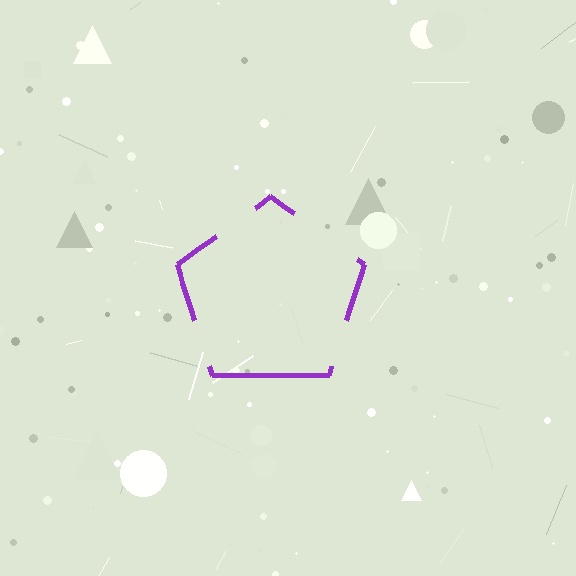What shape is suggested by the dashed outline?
The dashed outline suggests a pentagon.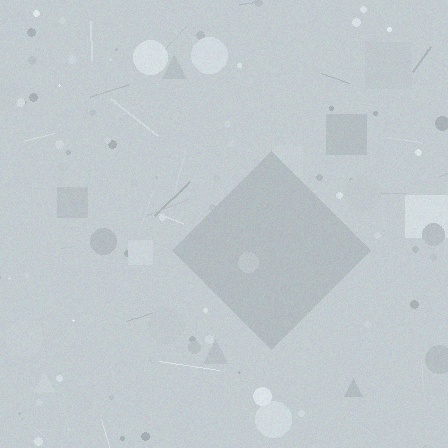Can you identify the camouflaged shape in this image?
The camouflaged shape is a diamond.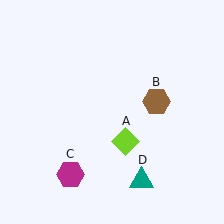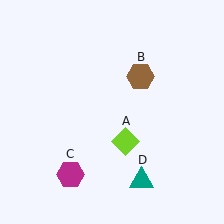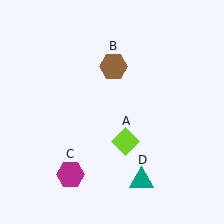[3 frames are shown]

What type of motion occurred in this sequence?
The brown hexagon (object B) rotated counterclockwise around the center of the scene.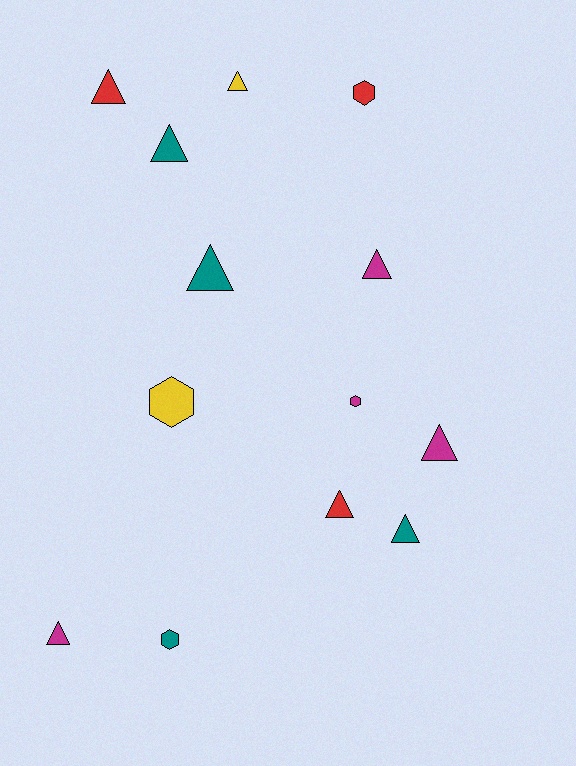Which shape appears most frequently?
Triangle, with 9 objects.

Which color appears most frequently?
Teal, with 4 objects.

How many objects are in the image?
There are 13 objects.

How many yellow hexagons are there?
There is 1 yellow hexagon.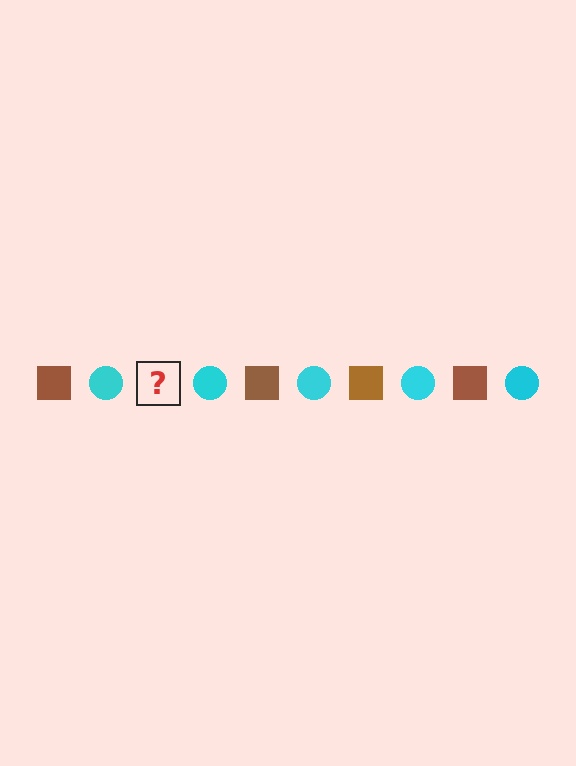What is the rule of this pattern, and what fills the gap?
The rule is that the pattern alternates between brown square and cyan circle. The gap should be filled with a brown square.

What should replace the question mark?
The question mark should be replaced with a brown square.